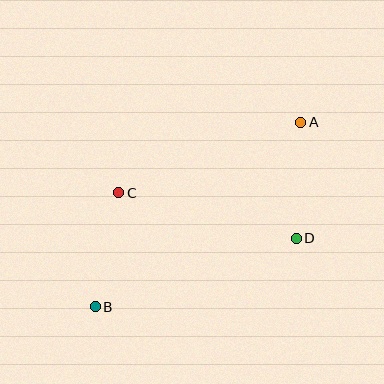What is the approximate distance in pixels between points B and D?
The distance between B and D is approximately 212 pixels.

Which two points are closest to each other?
Points A and D are closest to each other.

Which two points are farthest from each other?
Points A and B are farthest from each other.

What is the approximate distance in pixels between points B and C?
The distance between B and C is approximately 117 pixels.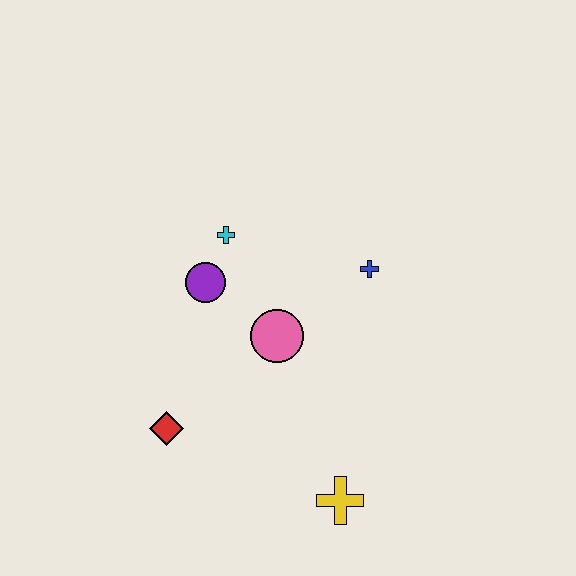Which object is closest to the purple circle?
The cyan cross is closest to the purple circle.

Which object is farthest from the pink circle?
The yellow cross is farthest from the pink circle.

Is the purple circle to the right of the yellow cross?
No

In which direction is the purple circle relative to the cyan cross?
The purple circle is below the cyan cross.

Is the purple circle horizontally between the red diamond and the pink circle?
Yes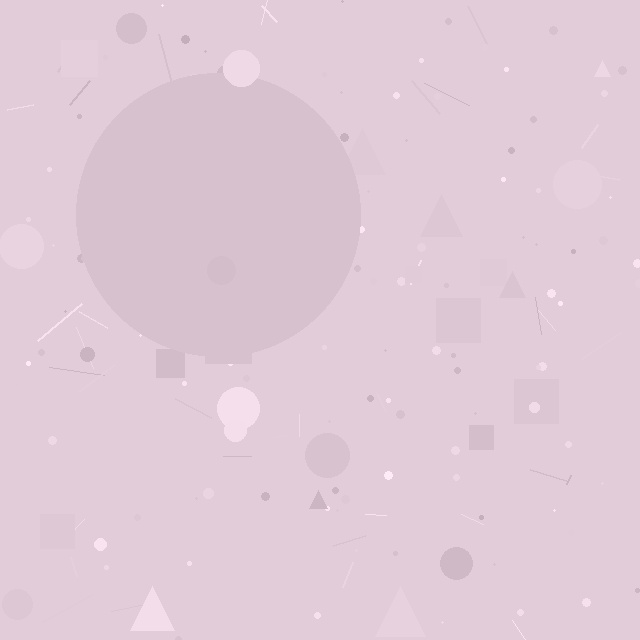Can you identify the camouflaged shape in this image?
The camouflaged shape is a circle.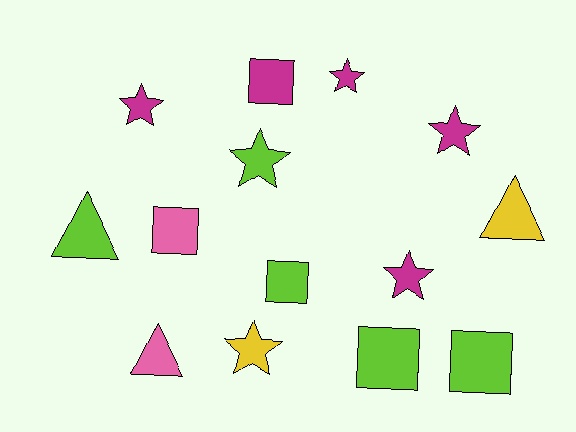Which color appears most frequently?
Magenta, with 5 objects.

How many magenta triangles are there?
There are no magenta triangles.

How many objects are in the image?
There are 14 objects.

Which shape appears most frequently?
Star, with 6 objects.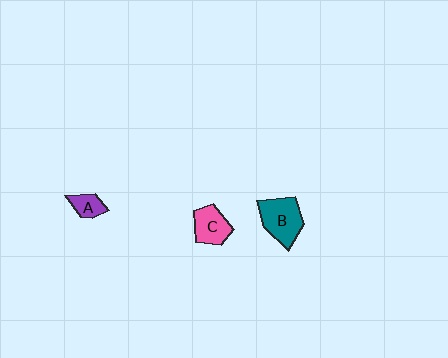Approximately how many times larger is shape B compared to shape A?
Approximately 2.4 times.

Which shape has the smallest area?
Shape A (purple).